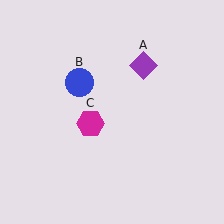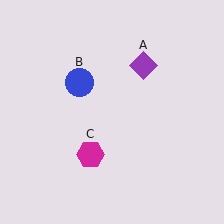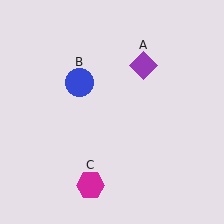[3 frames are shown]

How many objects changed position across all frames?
1 object changed position: magenta hexagon (object C).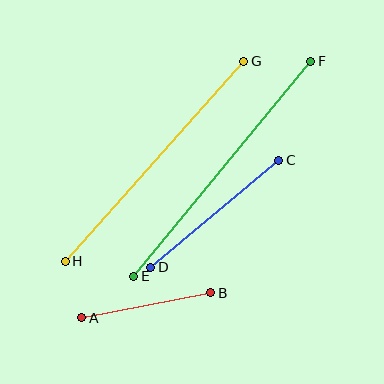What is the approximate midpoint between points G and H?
The midpoint is at approximately (154, 161) pixels.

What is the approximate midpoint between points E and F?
The midpoint is at approximately (222, 169) pixels.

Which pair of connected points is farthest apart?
Points E and F are farthest apart.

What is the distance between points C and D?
The distance is approximately 166 pixels.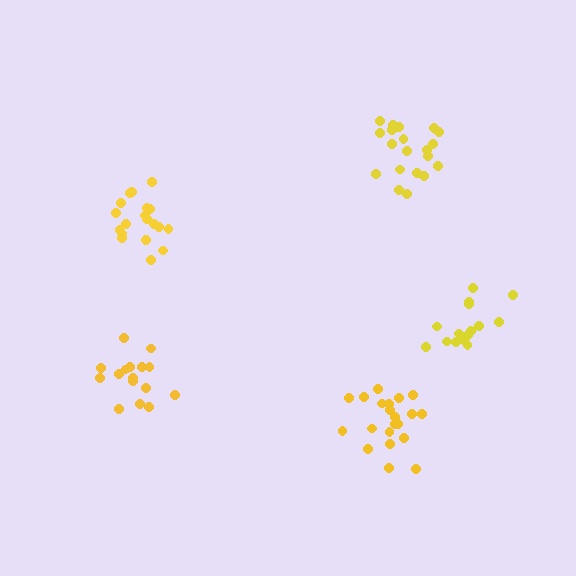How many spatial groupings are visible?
There are 5 spatial groupings.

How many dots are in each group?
Group 1: 20 dots, Group 2: 21 dots, Group 3: 16 dots, Group 4: 19 dots, Group 5: 15 dots (91 total).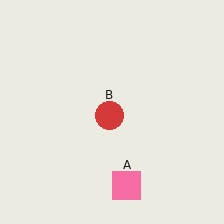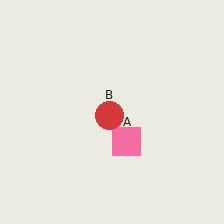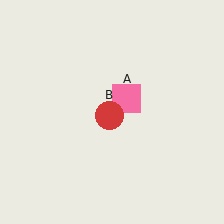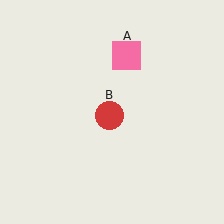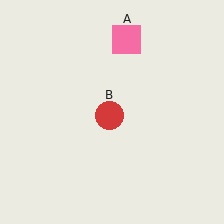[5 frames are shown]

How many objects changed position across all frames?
1 object changed position: pink square (object A).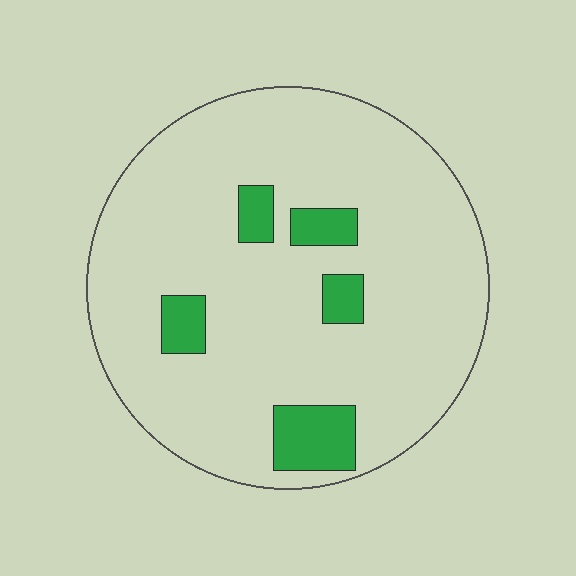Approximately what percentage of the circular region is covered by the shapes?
Approximately 10%.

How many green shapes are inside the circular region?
5.